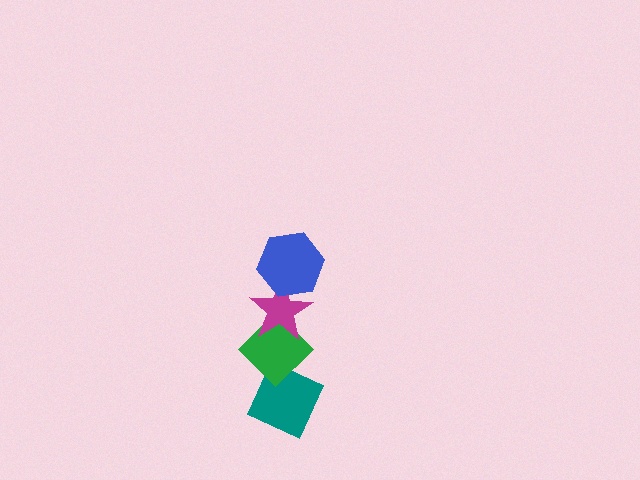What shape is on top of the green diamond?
The magenta star is on top of the green diamond.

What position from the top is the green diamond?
The green diamond is 3rd from the top.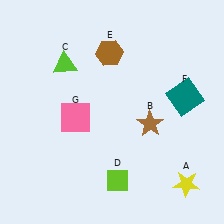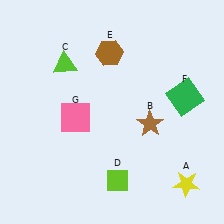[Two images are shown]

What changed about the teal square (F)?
In Image 1, F is teal. In Image 2, it changed to green.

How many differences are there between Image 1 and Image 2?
There is 1 difference between the two images.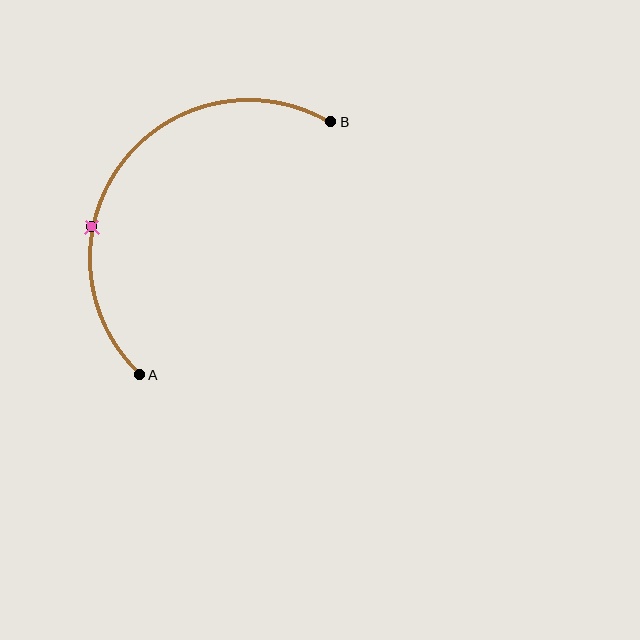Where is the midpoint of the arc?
The arc midpoint is the point on the curve farthest from the straight line joining A and B. It sits above and to the left of that line.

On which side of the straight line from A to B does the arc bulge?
The arc bulges above and to the left of the straight line connecting A and B.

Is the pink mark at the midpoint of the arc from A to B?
No. The pink mark lies on the arc but is closer to endpoint A. The arc midpoint would be at the point on the curve equidistant along the arc from both A and B.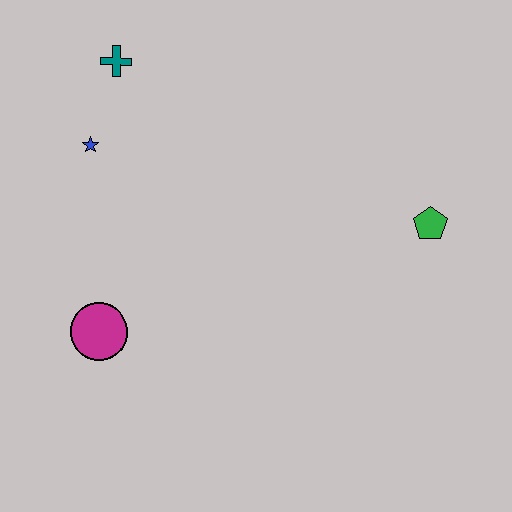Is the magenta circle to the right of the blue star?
Yes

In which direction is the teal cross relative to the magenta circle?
The teal cross is above the magenta circle.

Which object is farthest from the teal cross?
The green pentagon is farthest from the teal cross.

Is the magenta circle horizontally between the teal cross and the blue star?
Yes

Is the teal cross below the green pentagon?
No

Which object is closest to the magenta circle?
The blue star is closest to the magenta circle.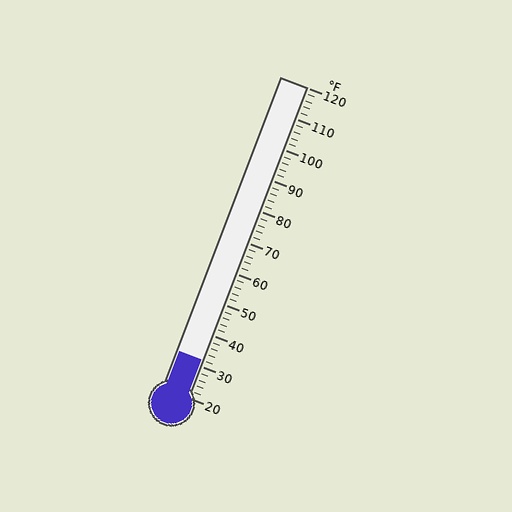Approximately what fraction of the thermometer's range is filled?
The thermometer is filled to approximately 10% of its range.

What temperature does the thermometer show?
The thermometer shows approximately 32°F.